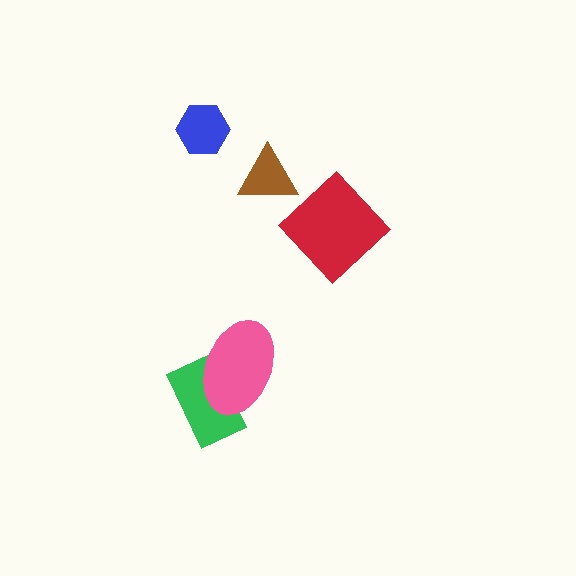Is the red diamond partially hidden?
No, no other shape covers it.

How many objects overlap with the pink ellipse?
1 object overlaps with the pink ellipse.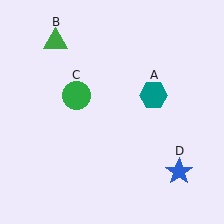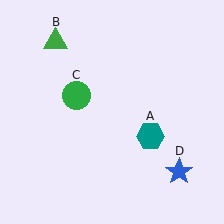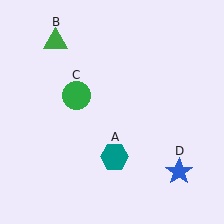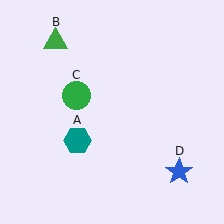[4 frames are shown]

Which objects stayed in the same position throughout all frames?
Green triangle (object B) and green circle (object C) and blue star (object D) remained stationary.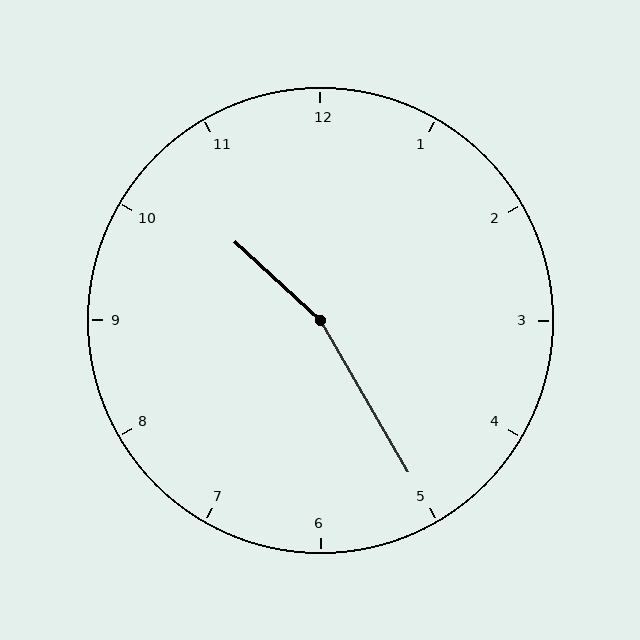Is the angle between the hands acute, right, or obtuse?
It is obtuse.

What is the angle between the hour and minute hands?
Approximately 162 degrees.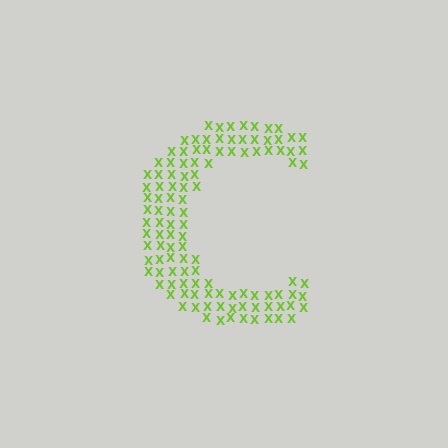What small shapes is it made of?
It is made of small letter X's.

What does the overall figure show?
The overall figure shows the letter C.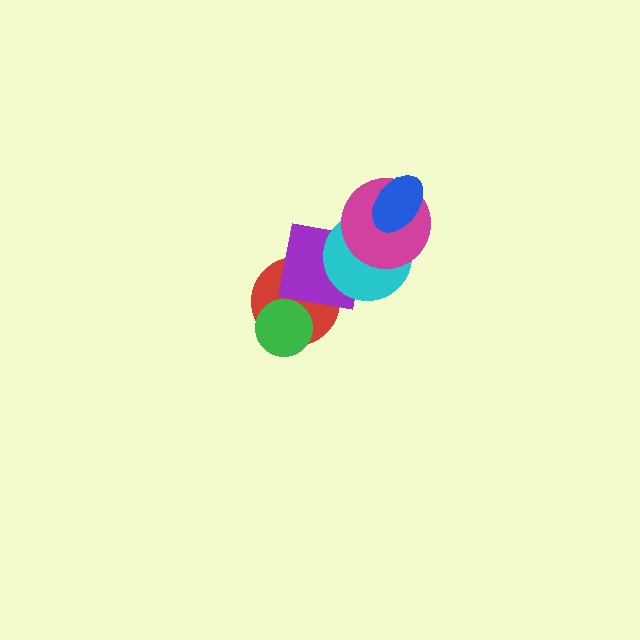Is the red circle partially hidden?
Yes, it is partially covered by another shape.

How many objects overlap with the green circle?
1 object overlaps with the green circle.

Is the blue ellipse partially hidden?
No, no other shape covers it.